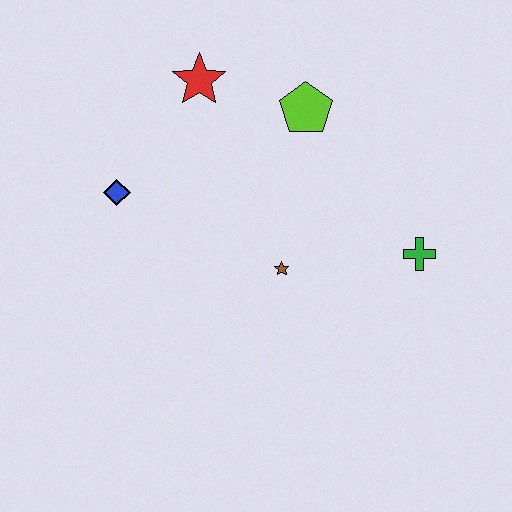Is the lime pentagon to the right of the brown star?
Yes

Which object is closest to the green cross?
The brown star is closest to the green cross.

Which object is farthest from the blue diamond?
The green cross is farthest from the blue diamond.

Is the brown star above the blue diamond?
No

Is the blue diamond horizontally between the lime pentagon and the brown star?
No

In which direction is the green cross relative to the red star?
The green cross is to the right of the red star.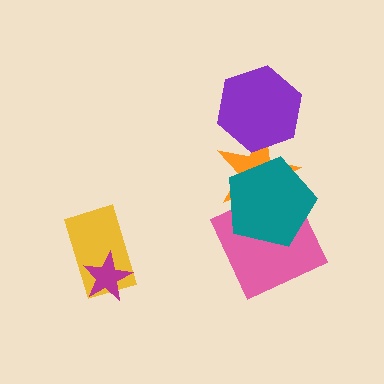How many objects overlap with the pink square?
2 objects overlap with the pink square.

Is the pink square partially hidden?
Yes, it is partially covered by another shape.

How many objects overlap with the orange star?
3 objects overlap with the orange star.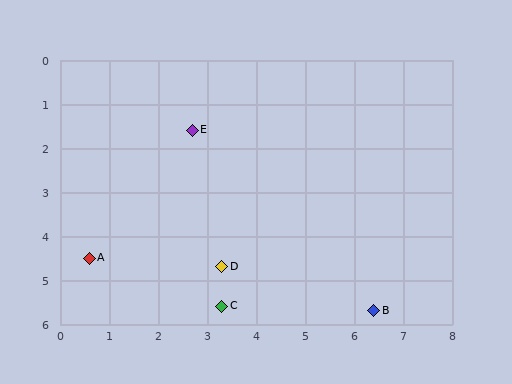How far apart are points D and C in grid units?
Points D and C are about 0.9 grid units apart.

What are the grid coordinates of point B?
Point B is at approximately (6.4, 5.7).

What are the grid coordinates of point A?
Point A is at approximately (0.6, 4.5).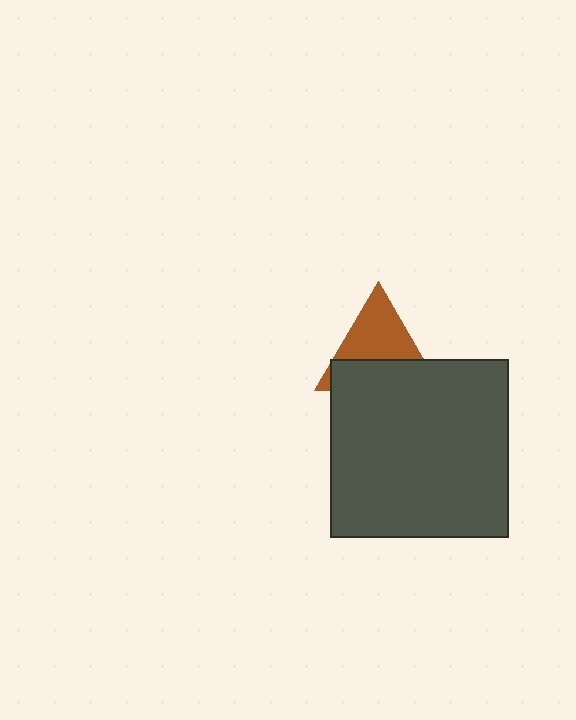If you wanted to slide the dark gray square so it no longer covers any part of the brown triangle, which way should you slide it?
Slide it down — that is the most direct way to separate the two shapes.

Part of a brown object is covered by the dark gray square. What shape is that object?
It is a triangle.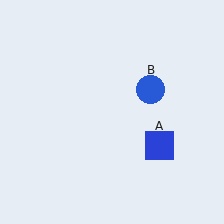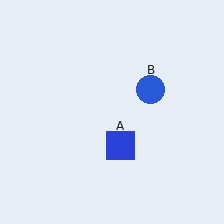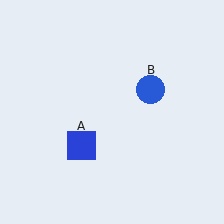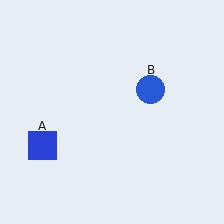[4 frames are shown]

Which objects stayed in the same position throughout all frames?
Blue circle (object B) remained stationary.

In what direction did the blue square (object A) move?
The blue square (object A) moved left.